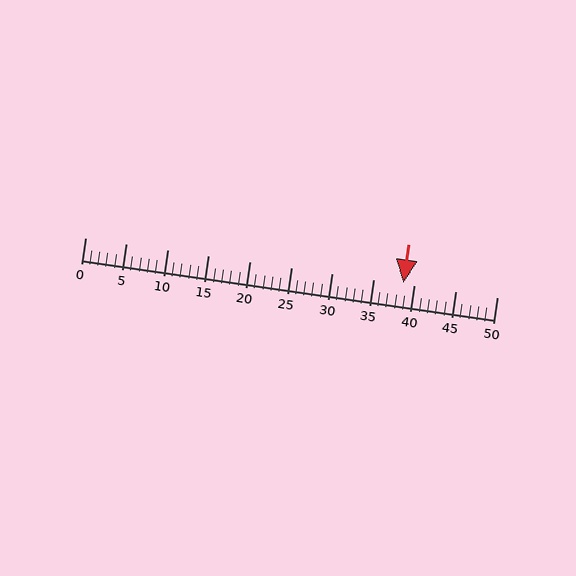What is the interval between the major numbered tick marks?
The major tick marks are spaced 5 units apart.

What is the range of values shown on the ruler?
The ruler shows values from 0 to 50.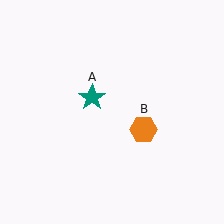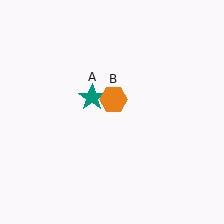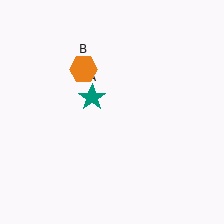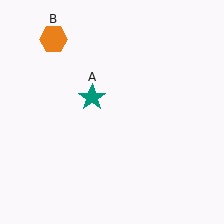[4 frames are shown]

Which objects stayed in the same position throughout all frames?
Teal star (object A) remained stationary.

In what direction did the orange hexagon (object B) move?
The orange hexagon (object B) moved up and to the left.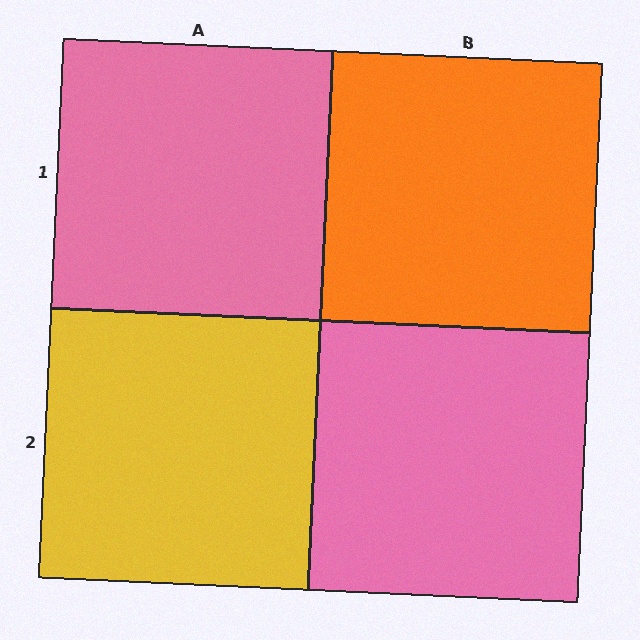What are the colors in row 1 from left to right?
Pink, orange.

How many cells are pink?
2 cells are pink.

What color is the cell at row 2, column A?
Yellow.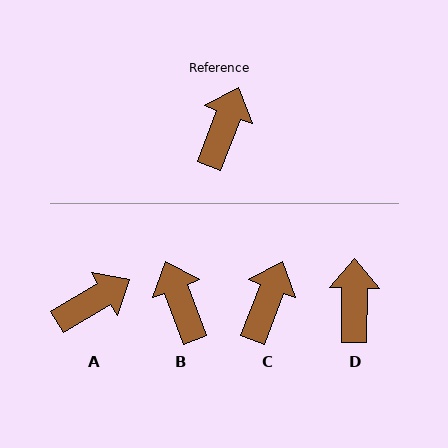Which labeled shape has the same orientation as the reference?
C.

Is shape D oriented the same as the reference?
No, it is off by about 20 degrees.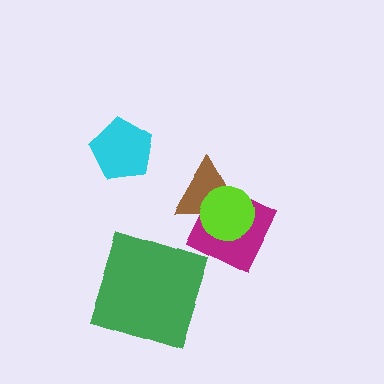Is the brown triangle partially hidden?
Yes, it is partially covered by another shape.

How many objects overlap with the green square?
0 objects overlap with the green square.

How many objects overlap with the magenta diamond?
2 objects overlap with the magenta diamond.